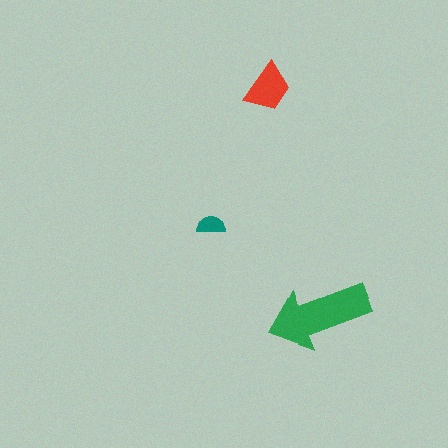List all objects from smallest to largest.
The teal semicircle, the red trapezoid, the green arrow.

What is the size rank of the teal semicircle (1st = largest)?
3rd.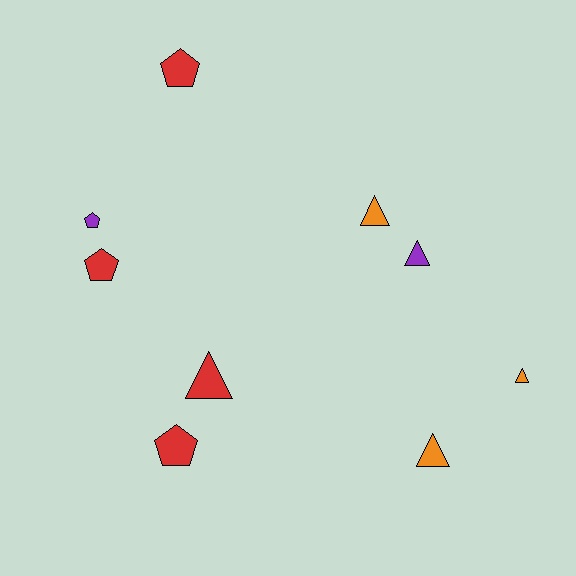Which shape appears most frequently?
Triangle, with 5 objects.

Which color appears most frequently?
Red, with 4 objects.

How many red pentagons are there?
There are 3 red pentagons.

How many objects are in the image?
There are 9 objects.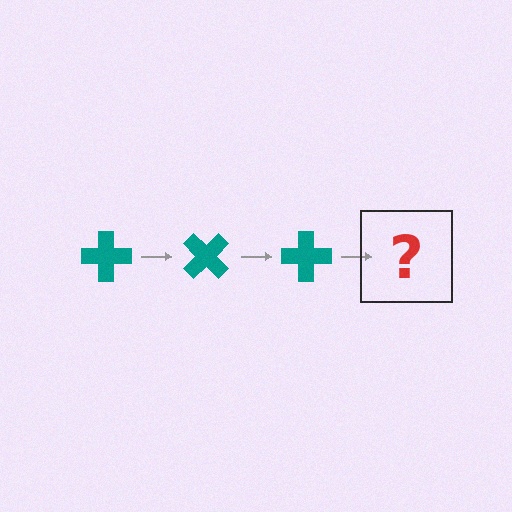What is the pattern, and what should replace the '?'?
The pattern is that the cross rotates 45 degrees each step. The '?' should be a teal cross rotated 135 degrees.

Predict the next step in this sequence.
The next step is a teal cross rotated 135 degrees.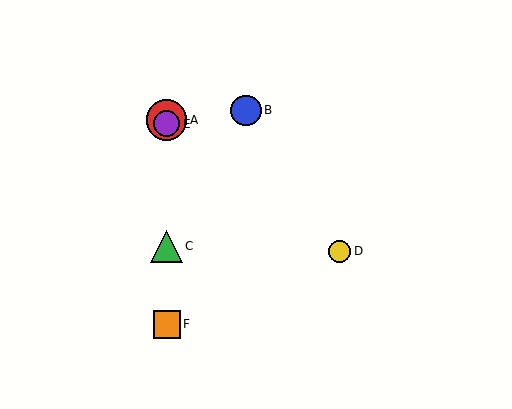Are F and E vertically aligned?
Yes, both are at x≈167.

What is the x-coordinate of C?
Object C is at x≈167.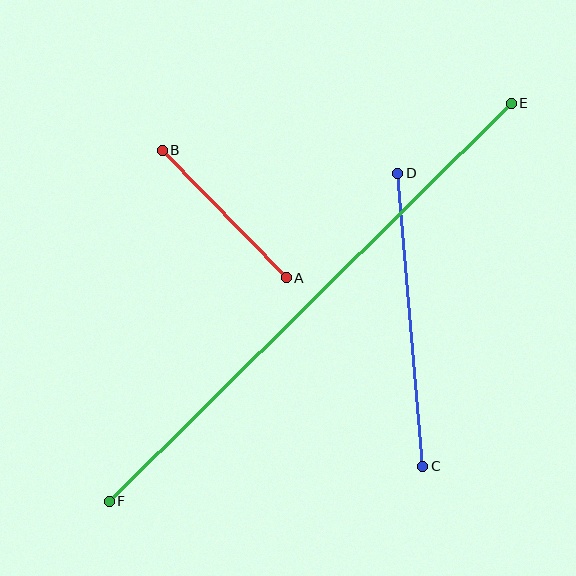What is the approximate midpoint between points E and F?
The midpoint is at approximately (310, 302) pixels.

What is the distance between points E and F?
The distance is approximately 566 pixels.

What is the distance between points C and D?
The distance is approximately 294 pixels.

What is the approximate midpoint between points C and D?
The midpoint is at approximately (410, 320) pixels.